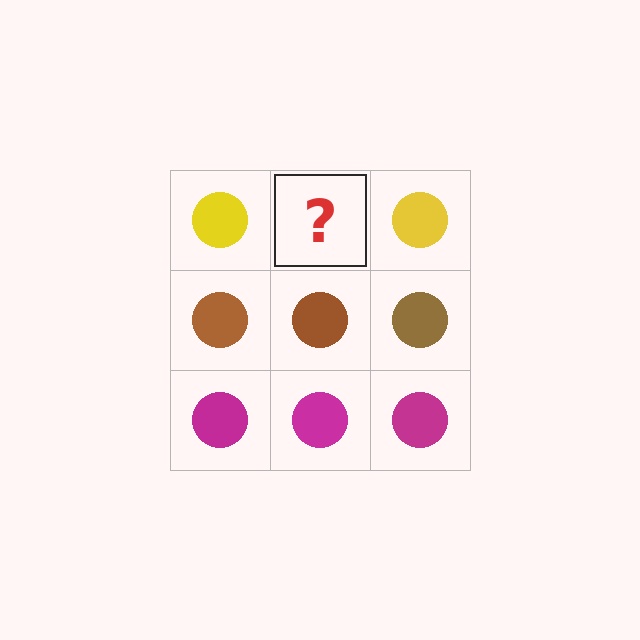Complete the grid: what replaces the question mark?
The question mark should be replaced with a yellow circle.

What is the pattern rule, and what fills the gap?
The rule is that each row has a consistent color. The gap should be filled with a yellow circle.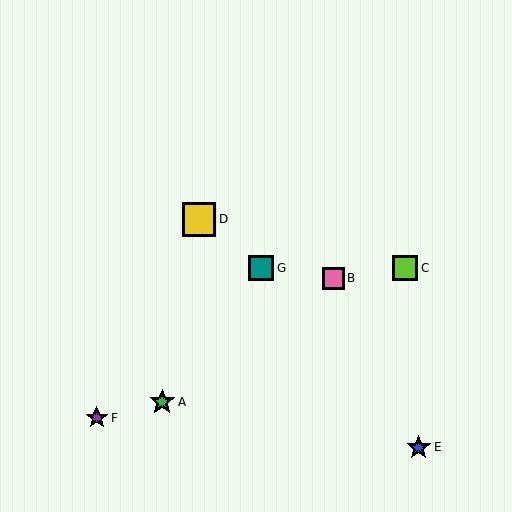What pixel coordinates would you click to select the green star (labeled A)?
Click at (162, 402) to select the green star A.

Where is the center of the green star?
The center of the green star is at (162, 402).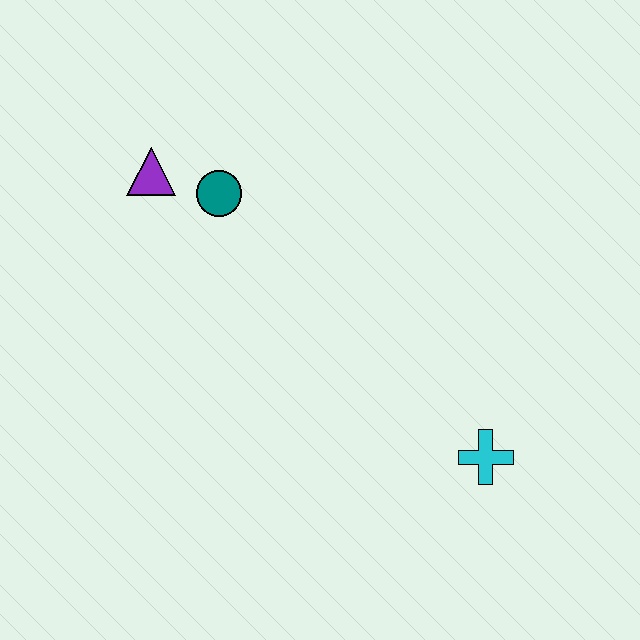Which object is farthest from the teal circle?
The cyan cross is farthest from the teal circle.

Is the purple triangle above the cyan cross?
Yes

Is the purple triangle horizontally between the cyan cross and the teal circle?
No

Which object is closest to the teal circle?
The purple triangle is closest to the teal circle.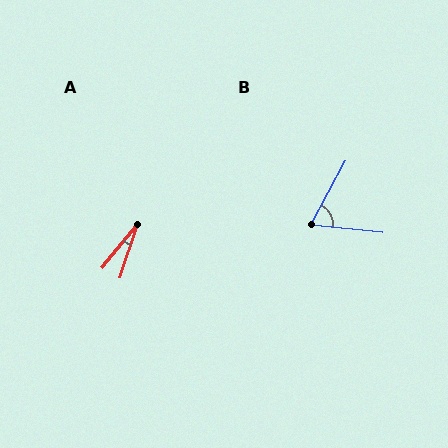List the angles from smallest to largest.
A (21°), B (67°).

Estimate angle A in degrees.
Approximately 21 degrees.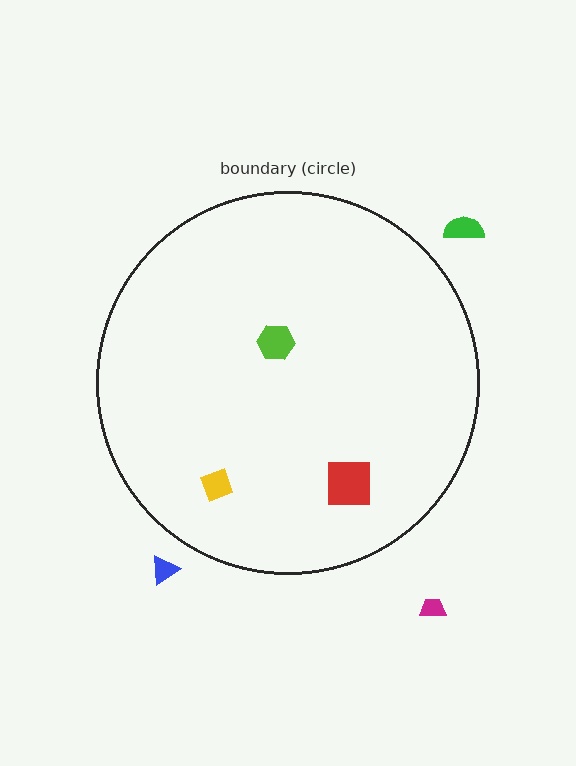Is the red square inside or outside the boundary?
Inside.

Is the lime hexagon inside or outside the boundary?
Inside.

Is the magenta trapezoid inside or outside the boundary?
Outside.